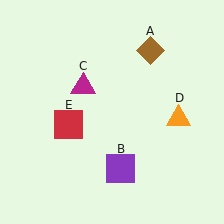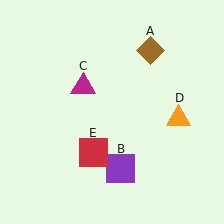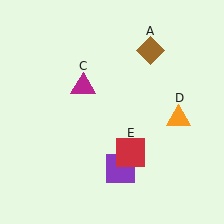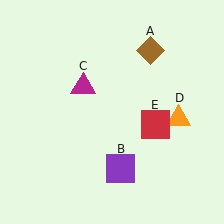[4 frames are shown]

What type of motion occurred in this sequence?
The red square (object E) rotated counterclockwise around the center of the scene.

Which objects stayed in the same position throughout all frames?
Brown diamond (object A) and purple square (object B) and magenta triangle (object C) and orange triangle (object D) remained stationary.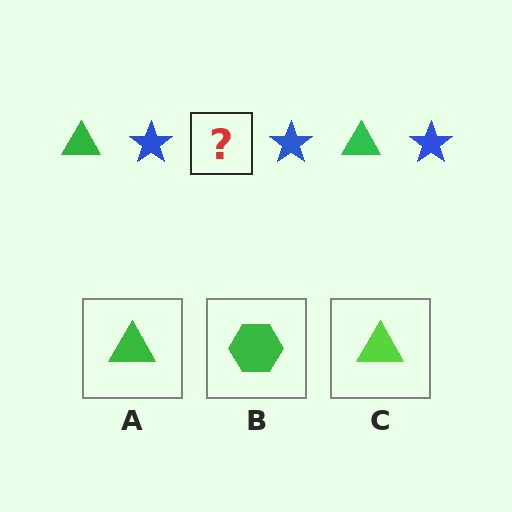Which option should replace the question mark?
Option A.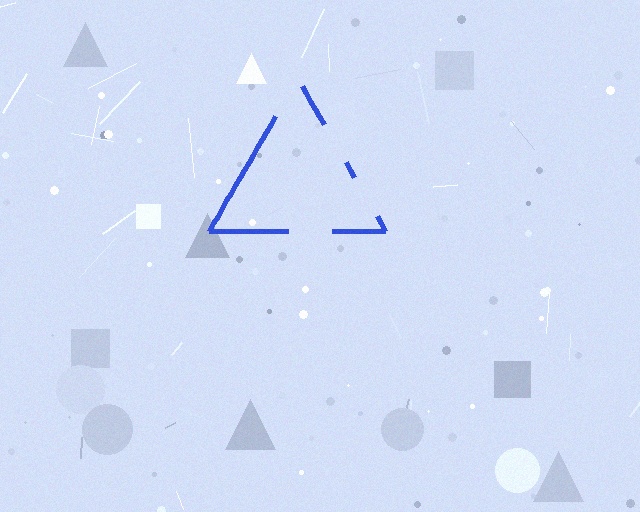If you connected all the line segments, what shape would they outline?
They would outline a triangle.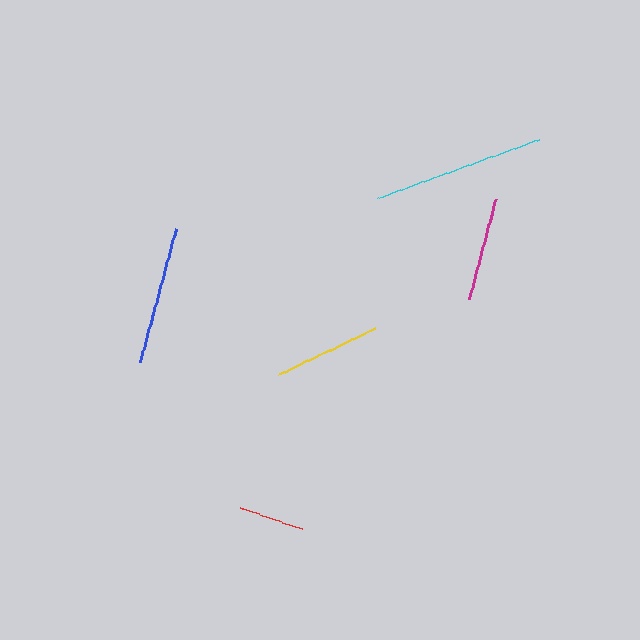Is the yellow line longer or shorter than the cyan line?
The cyan line is longer than the yellow line.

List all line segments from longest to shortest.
From longest to shortest: cyan, blue, yellow, magenta, red.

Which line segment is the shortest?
The red line is the shortest at approximately 66 pixels.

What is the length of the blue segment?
The blue segment is approximately 138 pixels long.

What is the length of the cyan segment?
The cyan segment is approximately 172 pixels long.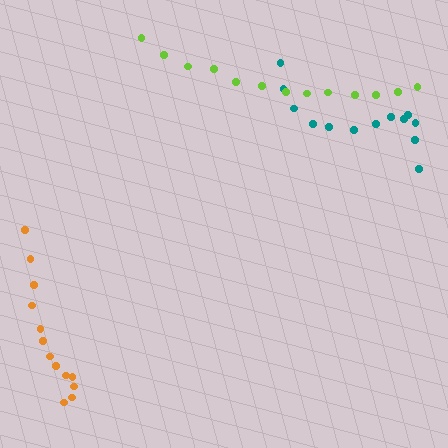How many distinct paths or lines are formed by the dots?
There are 3 distinct paths.